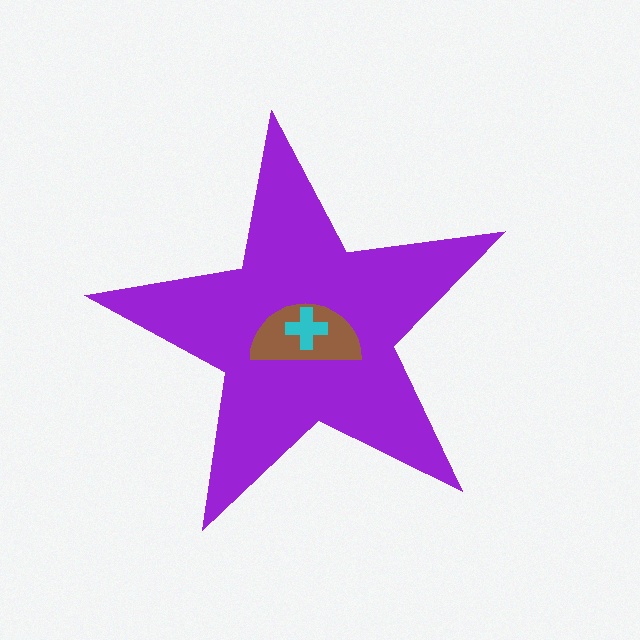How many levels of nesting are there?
3.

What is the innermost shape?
The cyan cross.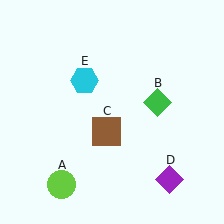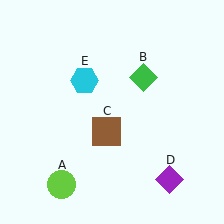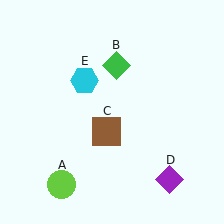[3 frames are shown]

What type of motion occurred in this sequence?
The green diamond (object B) rotated counterclockwise around the center of the scene.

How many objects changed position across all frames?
1 object changed position: green diamond (object B).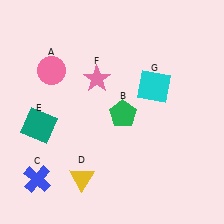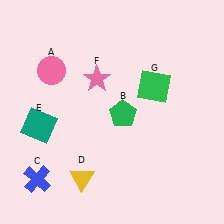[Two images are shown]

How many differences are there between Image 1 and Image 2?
There is 1 difference between the two images.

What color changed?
The square (G) changed from cyan in Image 1 to green in Image 2.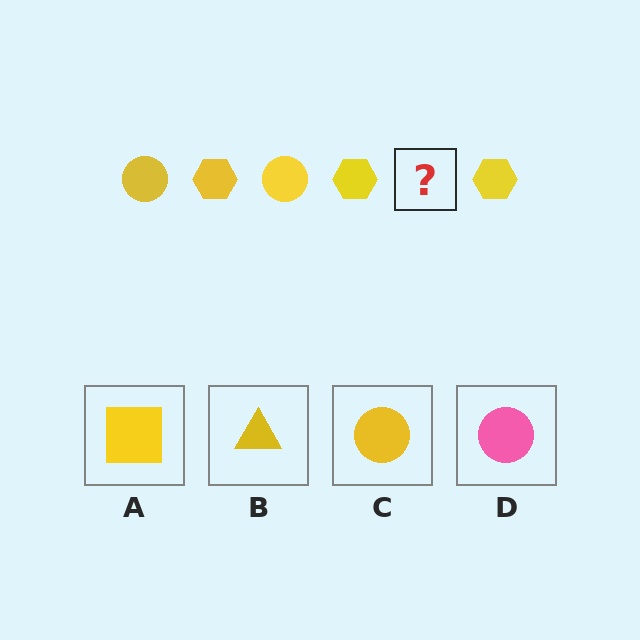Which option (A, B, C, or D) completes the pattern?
C.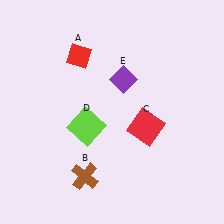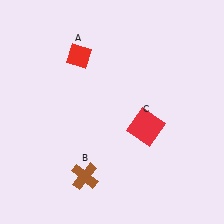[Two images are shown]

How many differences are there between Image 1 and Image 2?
There are 2 differences between the two images.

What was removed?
The purple diamond (E), the lime square (D) were removed in Image 2.